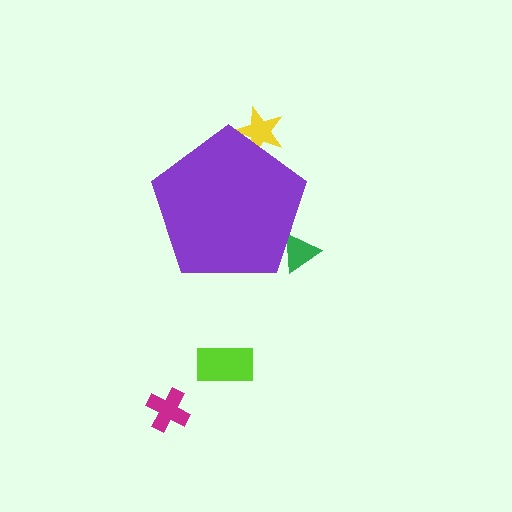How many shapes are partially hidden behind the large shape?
2 shapes are partially hidden.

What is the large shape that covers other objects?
A purple pentagon.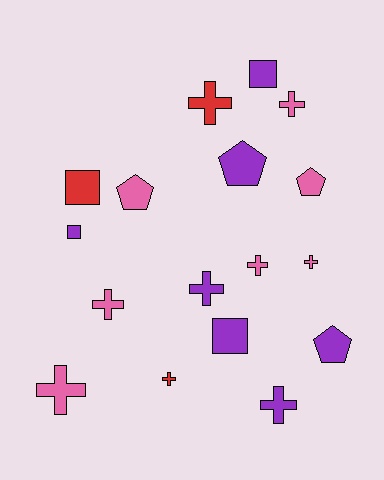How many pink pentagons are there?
There are 2 pink pentagons.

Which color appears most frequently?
Pink, with 7 objects.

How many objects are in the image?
There are 17 objects.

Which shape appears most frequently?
Cross, with 9 objects.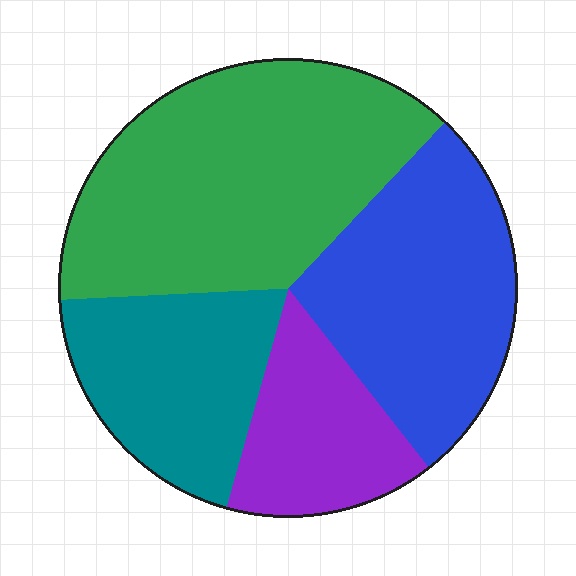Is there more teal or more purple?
Teal.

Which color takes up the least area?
Purple, at roughly 15%.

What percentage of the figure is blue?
Blue covers around 25% of the figure.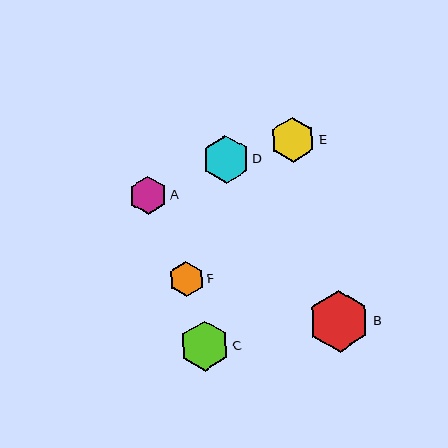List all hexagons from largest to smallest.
From largest to smallest: B, C, D, E, A, F.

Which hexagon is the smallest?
Hexagon F is the smallest with a size of approximately 35 pixels.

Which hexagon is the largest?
Hexagon B is the largest with a size of approximately 61 pixels.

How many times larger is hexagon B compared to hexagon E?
Hexagon B is approximately 1.4 times the size of hexagon E.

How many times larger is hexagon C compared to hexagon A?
Hexagon C is approximately 1.3 times the size of hexagon A.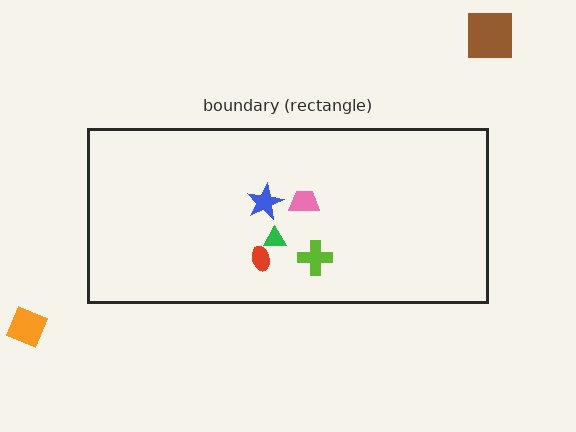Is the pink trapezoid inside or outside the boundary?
Inside.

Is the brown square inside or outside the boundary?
Outside.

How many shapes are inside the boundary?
5 inside, 2 outside.